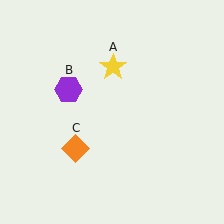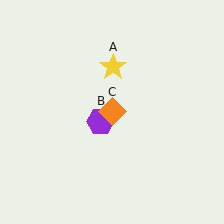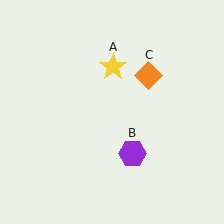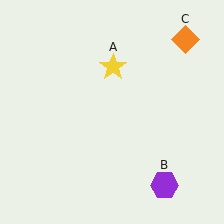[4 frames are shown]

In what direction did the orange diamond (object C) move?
The orange diamond (object C) moved up and to the right.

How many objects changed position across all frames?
2 objects changed position: purple hexagon (object B), orange diamond (object C).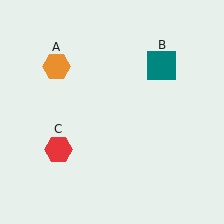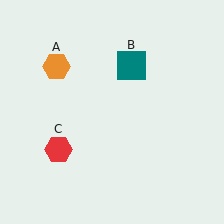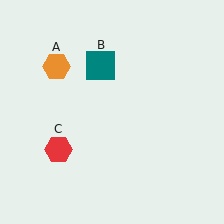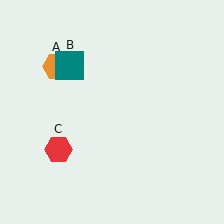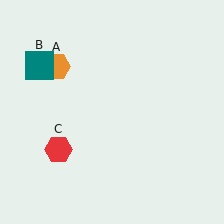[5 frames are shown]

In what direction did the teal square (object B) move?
The teal square (object B) moved left.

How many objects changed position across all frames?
1 object changed position: teal square (object B).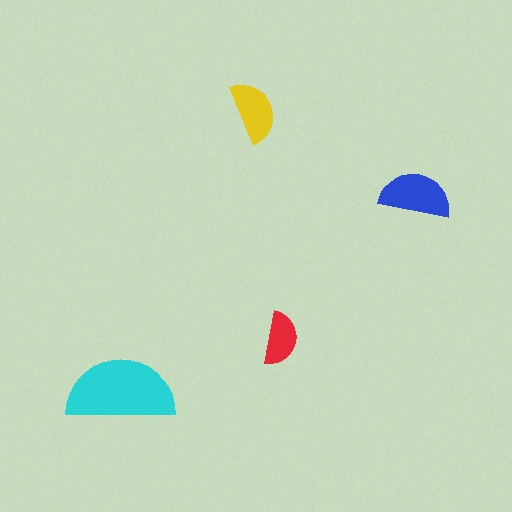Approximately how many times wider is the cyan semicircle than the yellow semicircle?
About 2 times wider.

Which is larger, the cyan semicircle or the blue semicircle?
The cyan one.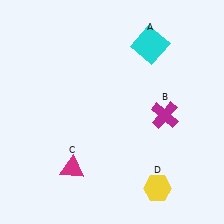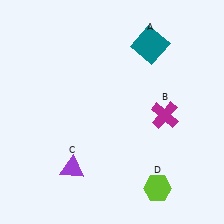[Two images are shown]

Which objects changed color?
A changed from cyan to teal. C changed from magenta to purple. D changed from yellow to lime.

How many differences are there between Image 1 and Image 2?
There are 3 differences between the two images.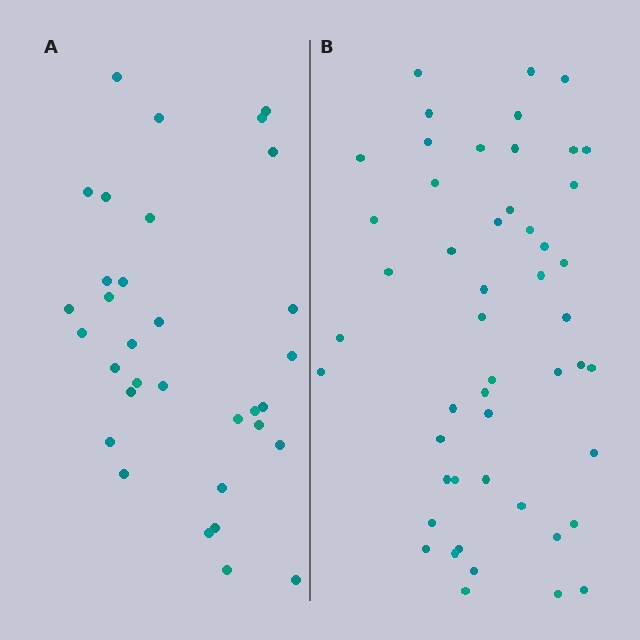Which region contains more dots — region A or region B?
Region B (the right region) has more dots.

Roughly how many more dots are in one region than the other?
Region B has approximately 15 more dots than region A.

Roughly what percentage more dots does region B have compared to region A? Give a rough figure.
About 50% more.